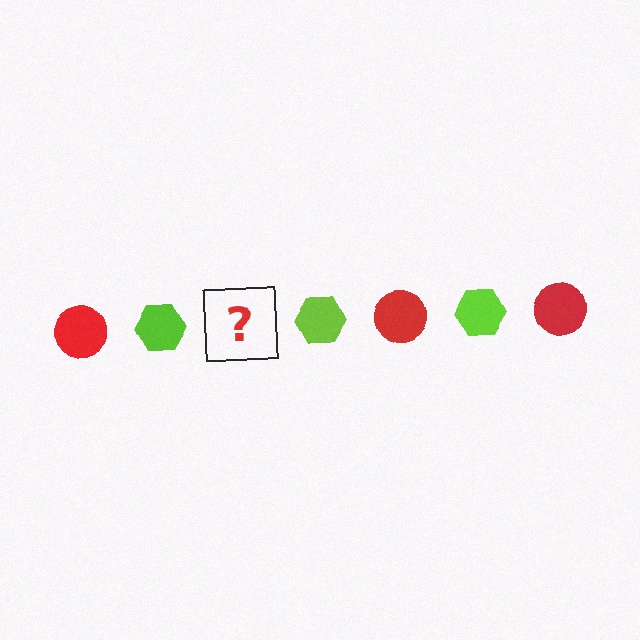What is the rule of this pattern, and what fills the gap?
The rule is that the pattern alternates between red circle and lime hexagon. The gap should be filled with a red circle.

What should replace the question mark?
The question mark should be replaced with a red circle.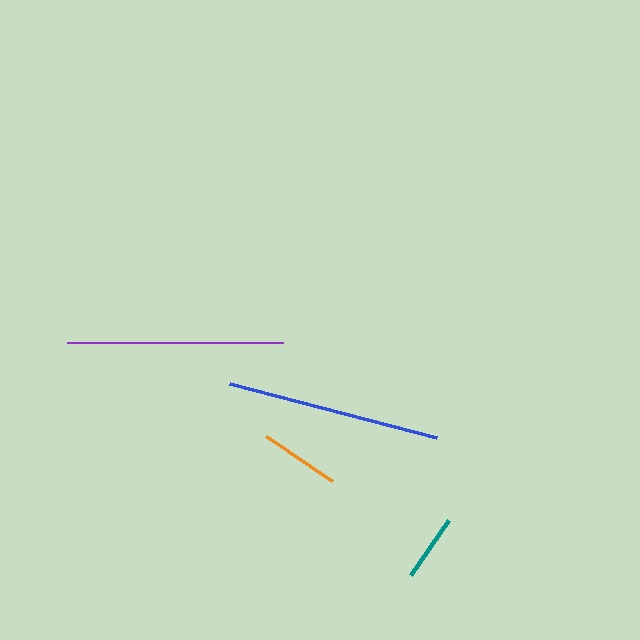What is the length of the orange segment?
The orange segment is approximately 79 pixels long.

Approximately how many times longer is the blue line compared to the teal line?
The blue line is approximately 3.2 times the length of the teal line.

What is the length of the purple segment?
The purple segment is approximately 216 pixels long.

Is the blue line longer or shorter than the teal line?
The blue line is longer than the teal line.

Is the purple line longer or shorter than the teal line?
The purple line is longer than the teal line.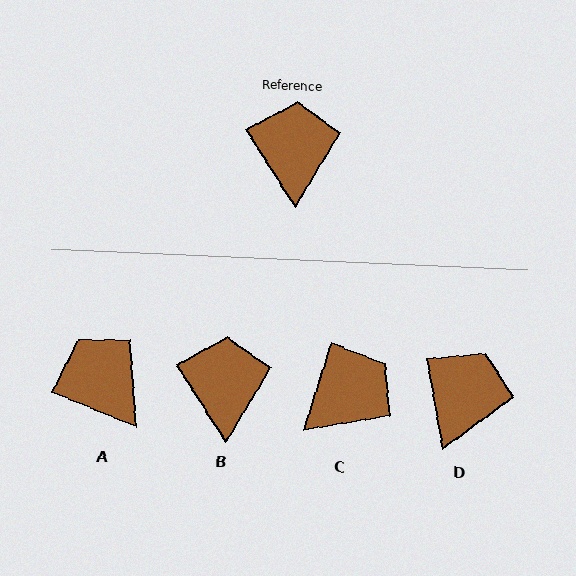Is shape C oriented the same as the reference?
No, it is off by about 50 degrees.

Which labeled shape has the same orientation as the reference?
B.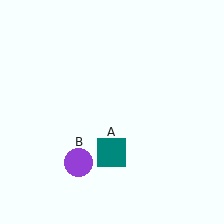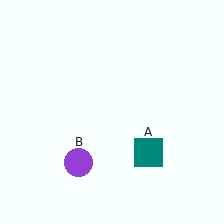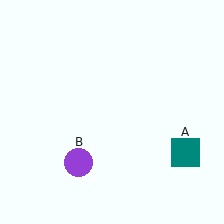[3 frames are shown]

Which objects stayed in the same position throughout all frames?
Purple circle (object B) remained stationary.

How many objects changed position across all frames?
1 object changed position: teal square (object A).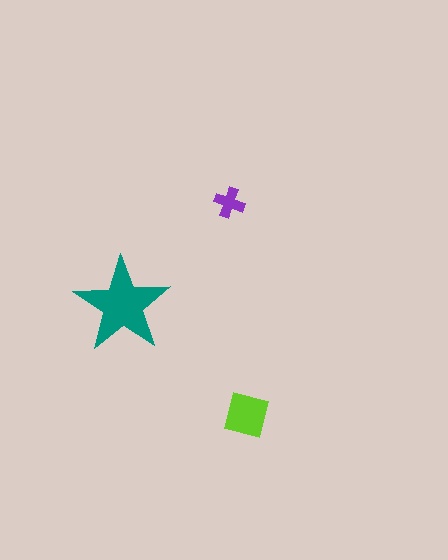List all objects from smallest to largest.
The purple cross, the lime square, the teal star.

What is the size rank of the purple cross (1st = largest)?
3rd.